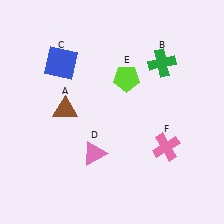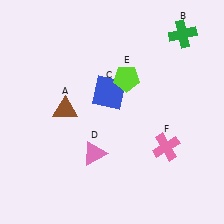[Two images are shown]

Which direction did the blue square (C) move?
The blue square (C) moved right.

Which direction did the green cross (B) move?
The green cross (B) moved up.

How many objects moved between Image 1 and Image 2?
2 objects moved between the two images.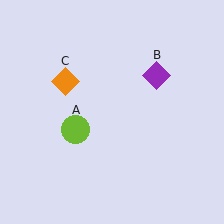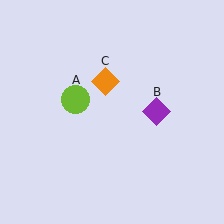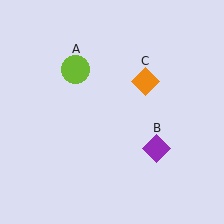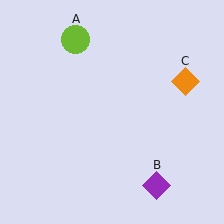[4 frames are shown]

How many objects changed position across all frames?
3 objects changed position: lime circle (object A), purple diamond (object B), orange diamond (object C).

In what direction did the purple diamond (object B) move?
The purple diamond (object B) moved down.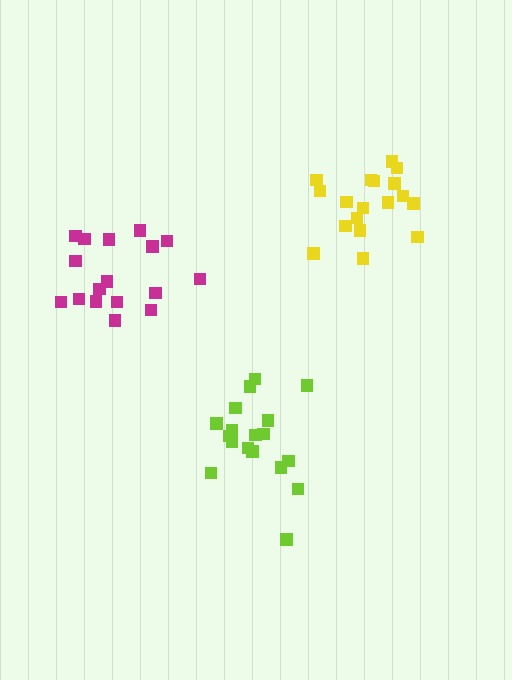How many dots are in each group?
Group 1: 17 dots, Group 2: 18 dots, Group 3: 18 dots (53 total).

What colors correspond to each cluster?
The clusters are colored: magenta, lime, yellow.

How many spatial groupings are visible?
There are 3 spatial groupings.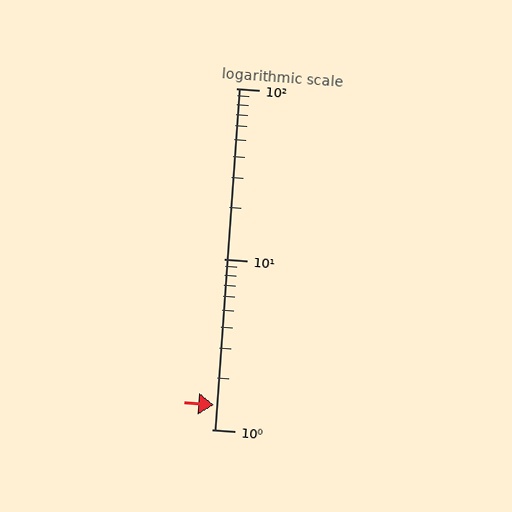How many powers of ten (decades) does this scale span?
The scale spans 2 decades, from 1 to 100.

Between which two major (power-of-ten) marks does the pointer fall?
The pointer is between 1 and 10.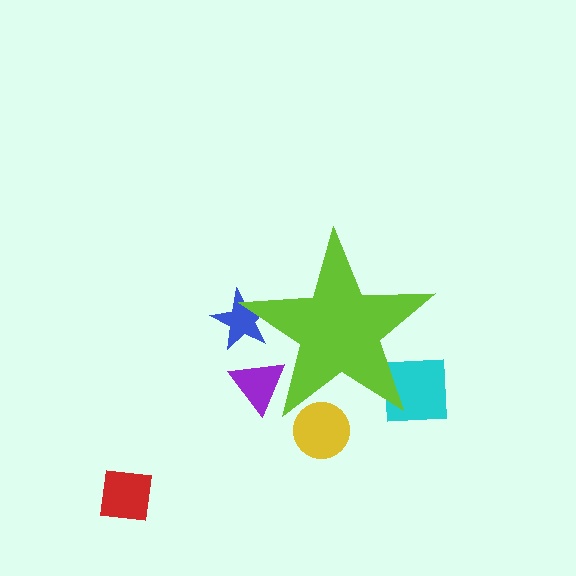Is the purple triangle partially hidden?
Yes, the purple triangle is partially hidden behind the lime star.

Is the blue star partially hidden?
Yes, the blue star is partially hidden behind the lime star.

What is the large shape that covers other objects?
A lime star.